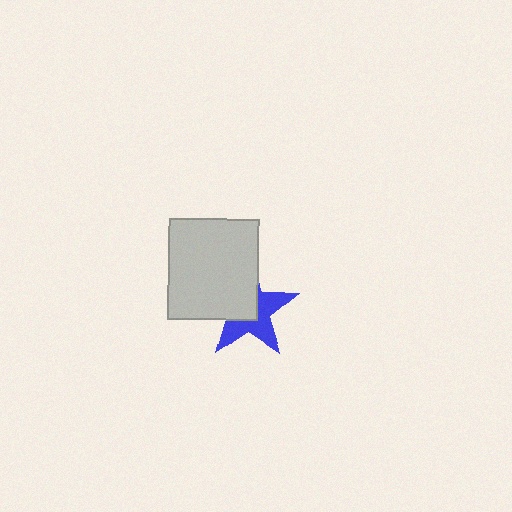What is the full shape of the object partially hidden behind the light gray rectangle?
The partially hidden object is a blue star.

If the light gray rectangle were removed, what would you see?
You would see the complete blue star.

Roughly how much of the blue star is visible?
About half of it is visible (roughly 51%).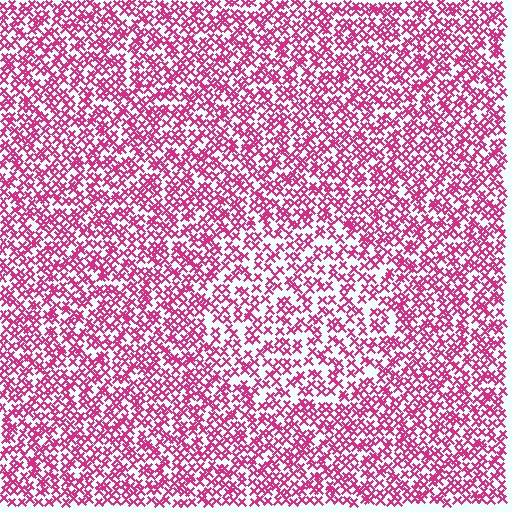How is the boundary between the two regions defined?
The boundary is defined by a change in element density (approximately 1.5x ratio). All elements are the same color, size, and shape.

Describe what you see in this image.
The image contains small magenta elements arranged at two different densities. A circle-shaped region is visible where the elements are less densely packed than the surrounding area.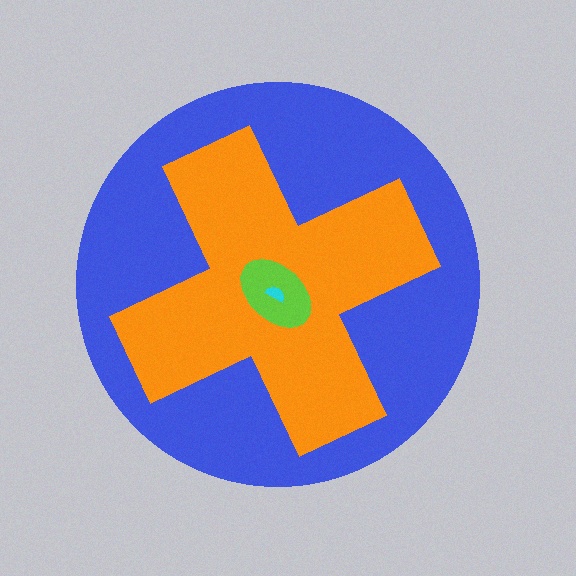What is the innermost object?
The cyan semicircle.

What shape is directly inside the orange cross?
The lime ellipse.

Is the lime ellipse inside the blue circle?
Yes.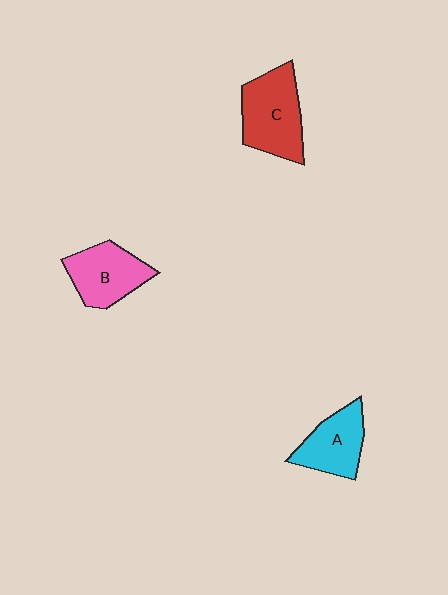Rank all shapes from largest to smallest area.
From largest to smallest: C (red), B (pink), A (cyan).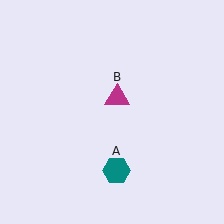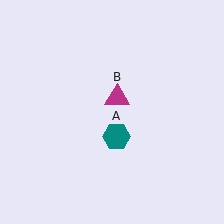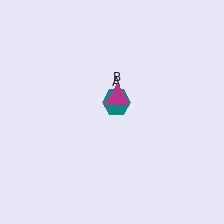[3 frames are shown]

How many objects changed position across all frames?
1 object changed position: teal hexagon (object A).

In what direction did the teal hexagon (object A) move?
The teal hexagon (object A) moved up.